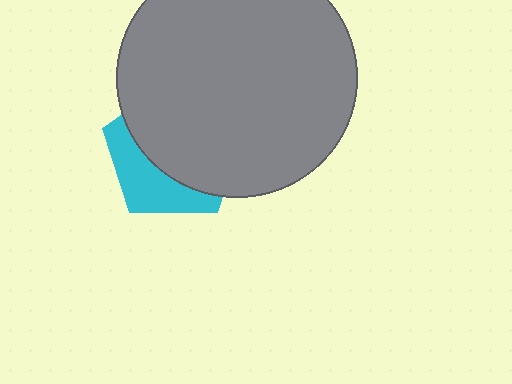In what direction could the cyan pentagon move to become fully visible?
The cyan pentagon could move toward the lower-left. That would shift it out from behind the gray circle entirely.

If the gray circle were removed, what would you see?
You would see the complete cyan pentagon.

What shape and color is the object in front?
The object in front is a gray circle.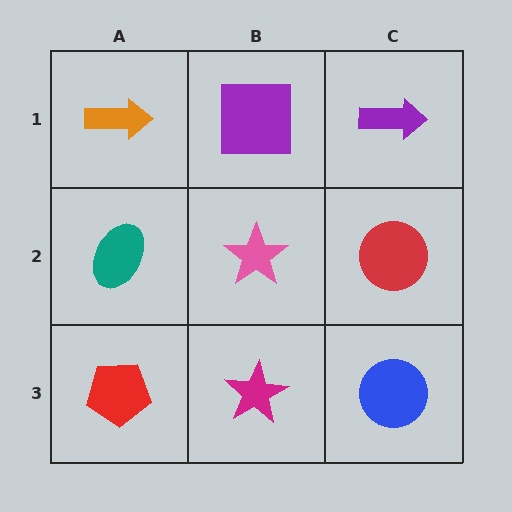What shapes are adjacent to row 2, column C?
A purple arrow (row 1, column C), a blue circle (row 3, column C), a pink star (row 2, column B).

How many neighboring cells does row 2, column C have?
3.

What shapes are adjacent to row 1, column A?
A teal ellipse (row 2, column A), a purple square (row 1, column B).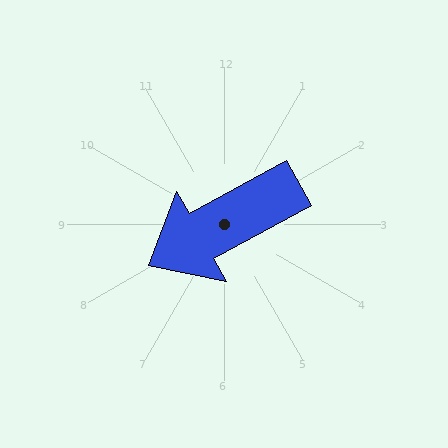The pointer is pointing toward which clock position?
Roughly 8 o'clock.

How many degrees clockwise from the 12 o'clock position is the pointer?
Approximately 241 degrees.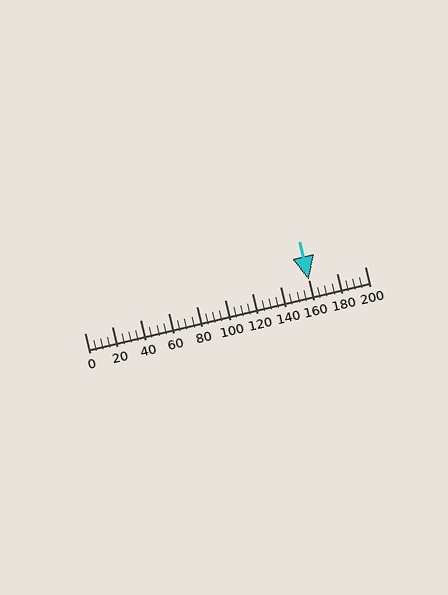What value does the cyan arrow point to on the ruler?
The cyan arrow points to approximately 160.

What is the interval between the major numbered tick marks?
The major tick marks are spaced 20 units apart.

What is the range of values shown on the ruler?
The ruler shows values from 0 to 200.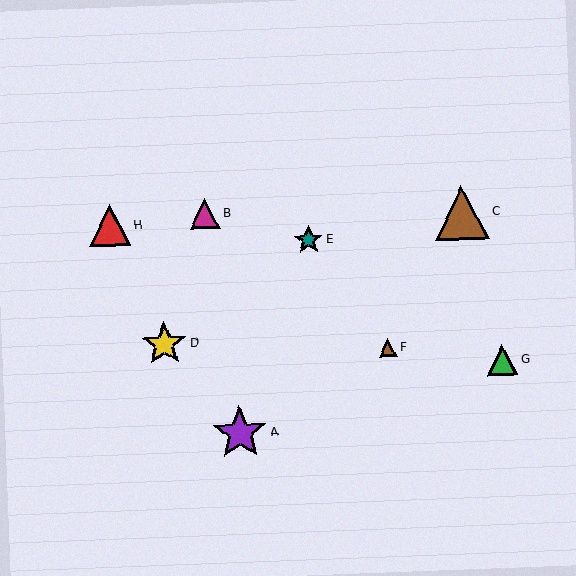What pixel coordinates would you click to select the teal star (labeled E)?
Click at (308, 240) to select the teal star E.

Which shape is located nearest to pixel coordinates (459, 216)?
The brown triangle (labeled C) at (462, 213) is nearest to that location.